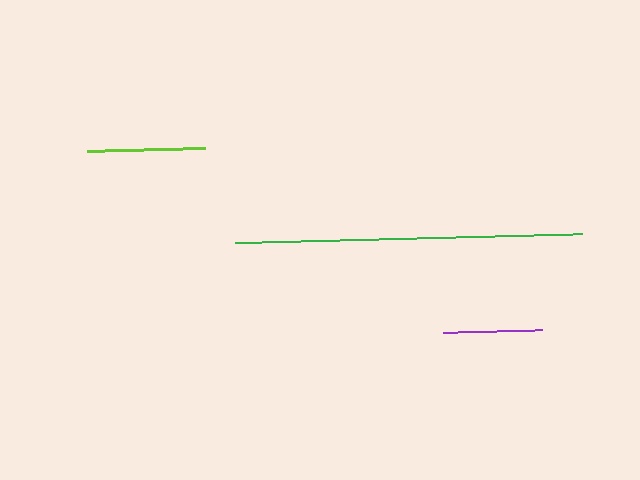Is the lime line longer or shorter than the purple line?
The lime line is longer than the purple line.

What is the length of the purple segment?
The purple segment is approximately 99 pixels long.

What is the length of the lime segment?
The lime segment is approximately 118 pixels long.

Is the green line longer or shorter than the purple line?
The green line is longer than the purple line.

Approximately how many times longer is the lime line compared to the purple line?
The lime line is approximately 1.2 times the length of the purple line.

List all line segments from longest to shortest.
From longest to shortest: green, lime, purple.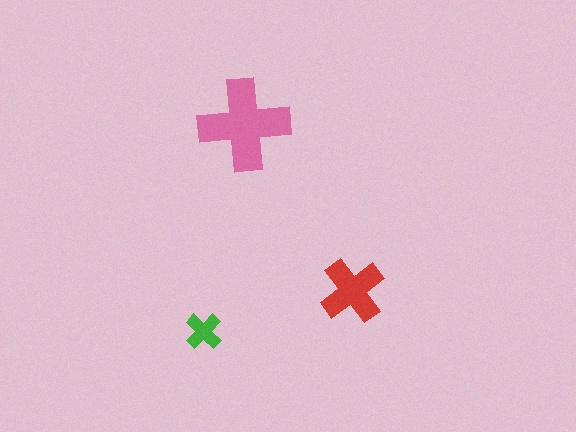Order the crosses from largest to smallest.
the pink one, the red one, the green one.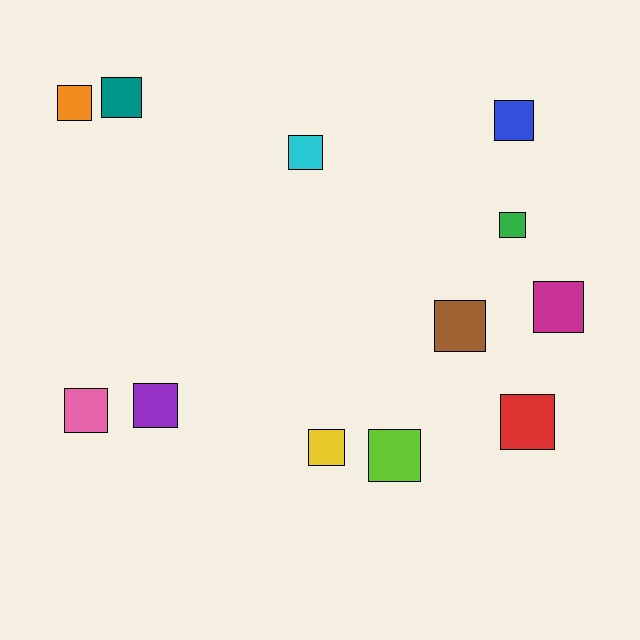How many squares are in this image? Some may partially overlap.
There are 12 squares.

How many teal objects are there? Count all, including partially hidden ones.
There is 1 teal object.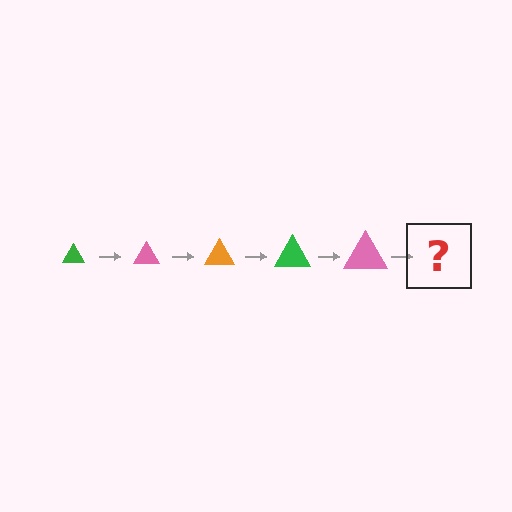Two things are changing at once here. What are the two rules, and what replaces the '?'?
The two rules are that the triangle grows larger each step and the color cycles through green, pink, and orange. The '?' should be an orange triangle, larger than the previous one.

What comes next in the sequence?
The next element should be an orange triangle, larger than the previous one.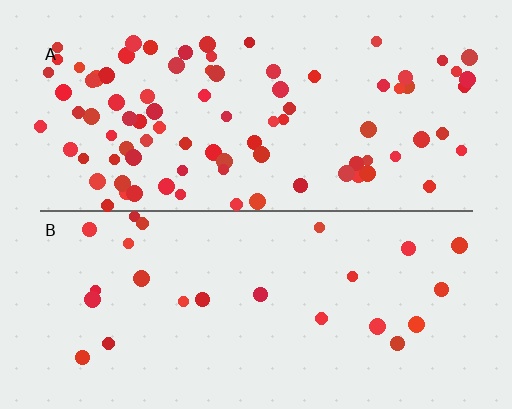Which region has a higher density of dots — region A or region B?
A (the top).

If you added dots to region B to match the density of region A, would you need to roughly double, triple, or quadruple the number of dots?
Approximately quadruple.